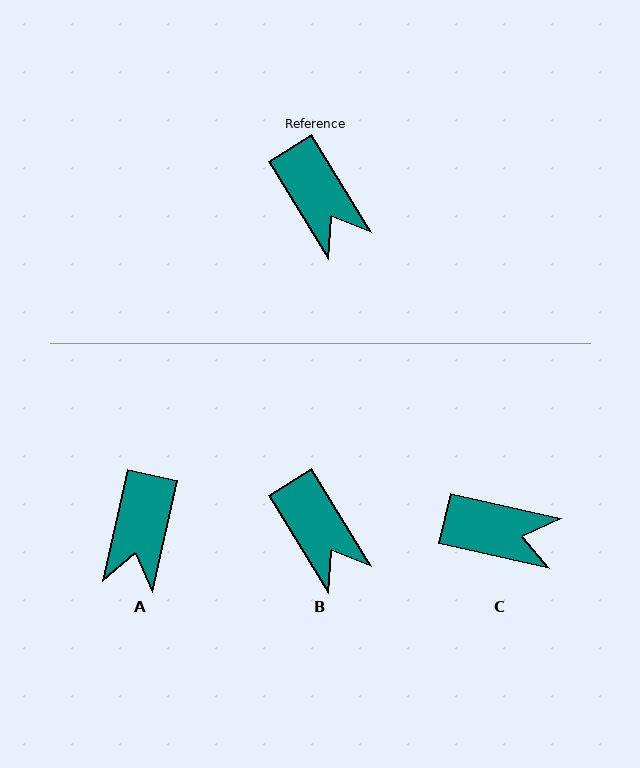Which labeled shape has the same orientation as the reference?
B.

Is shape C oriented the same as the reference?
No, it is off by about 45 degrees.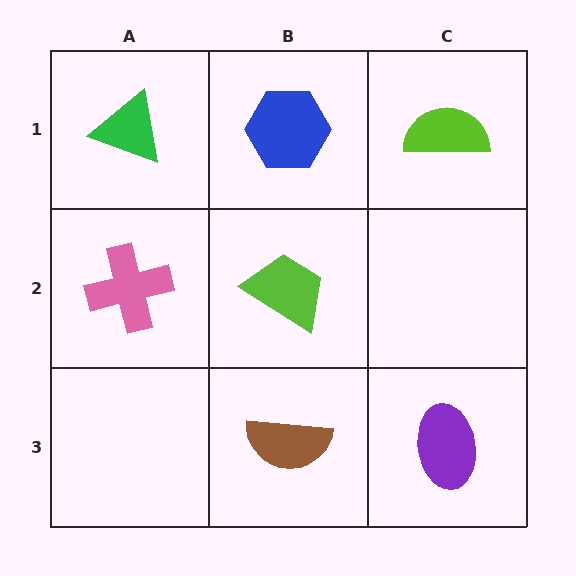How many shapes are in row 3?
2 shapes.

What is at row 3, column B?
A brown semicircle.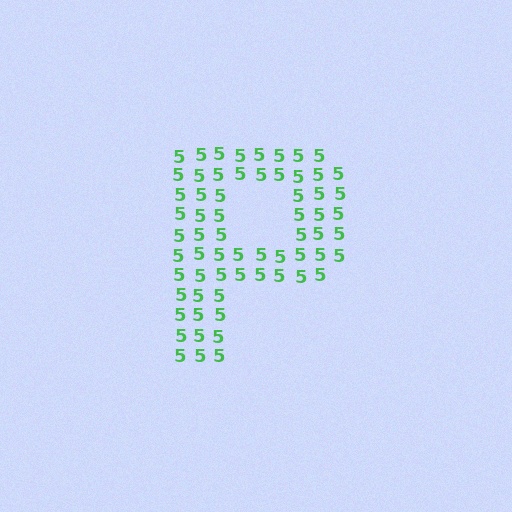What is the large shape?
The large shape is the letter P.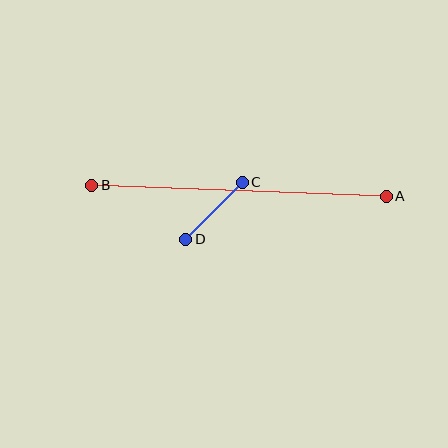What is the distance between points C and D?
The distance is approximately 80 pixels.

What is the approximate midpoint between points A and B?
The midpoint is at approximately (239, 191) pixels.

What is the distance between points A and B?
The distance is approximately 295 pixels.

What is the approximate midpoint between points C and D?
The midpoint is at approximately (214, 211) pixels.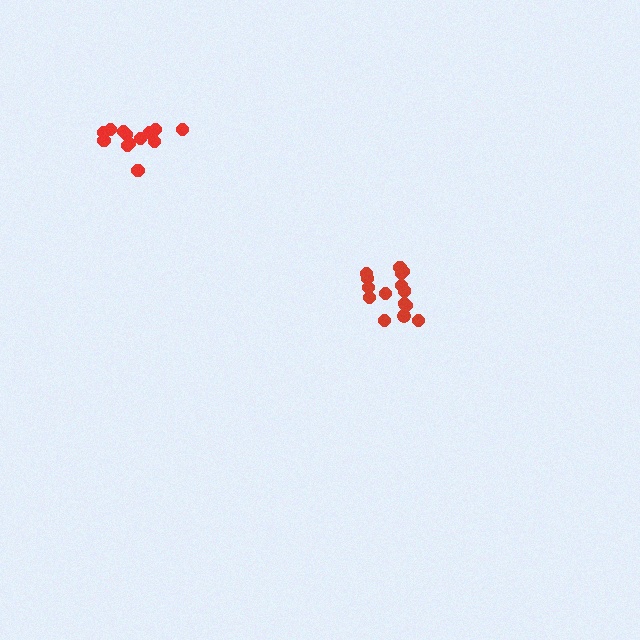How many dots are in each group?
Group 1: 15 dots, Group 2: 13 dots (28 total).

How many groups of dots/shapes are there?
There are 2 groups.